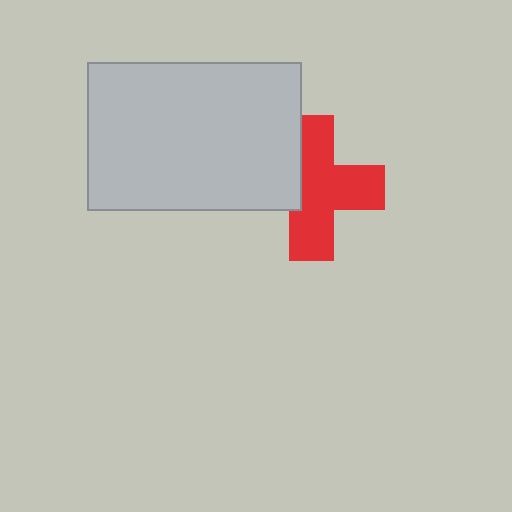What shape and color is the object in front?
The object in front is a light gray rectangle.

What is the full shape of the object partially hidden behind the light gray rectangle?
The partially hidden object is a red cross.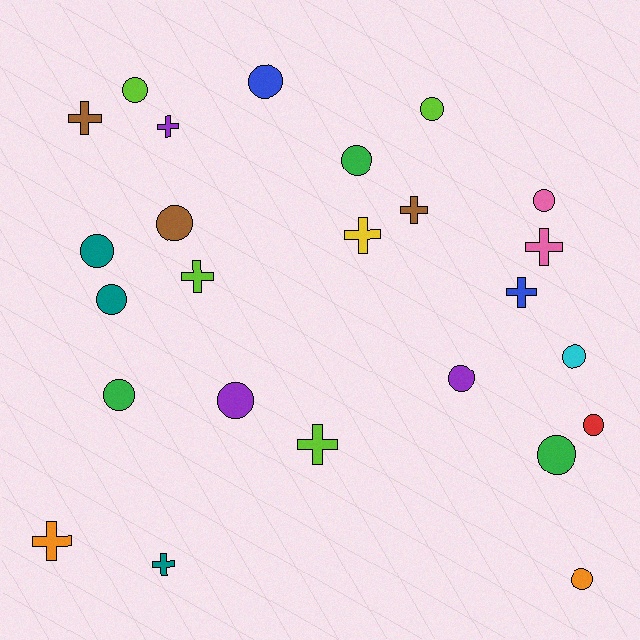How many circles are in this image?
There are 15 circles.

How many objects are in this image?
There are 25 objects.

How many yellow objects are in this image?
There is 1 yellow object.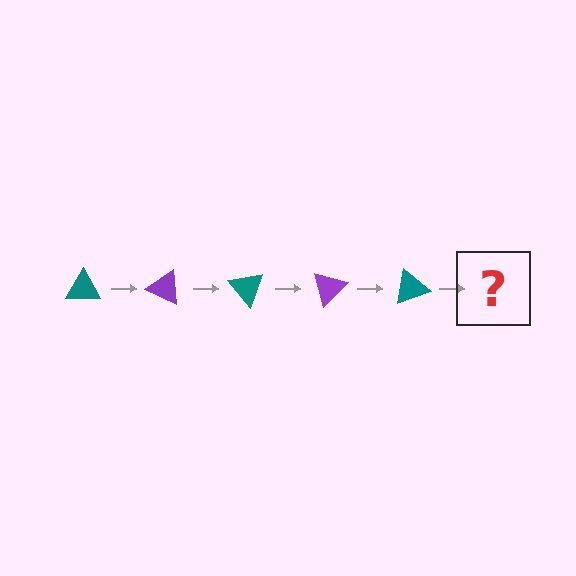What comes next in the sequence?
The next element should be a purple triangle, rotated 125 degrees from the start.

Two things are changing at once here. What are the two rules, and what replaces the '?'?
The two rules are that it rotates 25 degrees each step and the color cycles through teal and purple. The '?' should be a purple triangle, rotated 125 degrees from the start.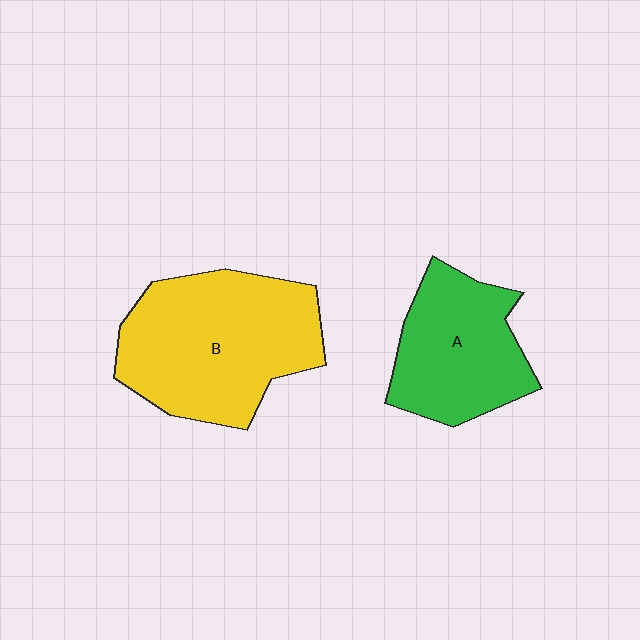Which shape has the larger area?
Shape B (yellow).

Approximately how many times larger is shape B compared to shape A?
Approximately 1.5 times.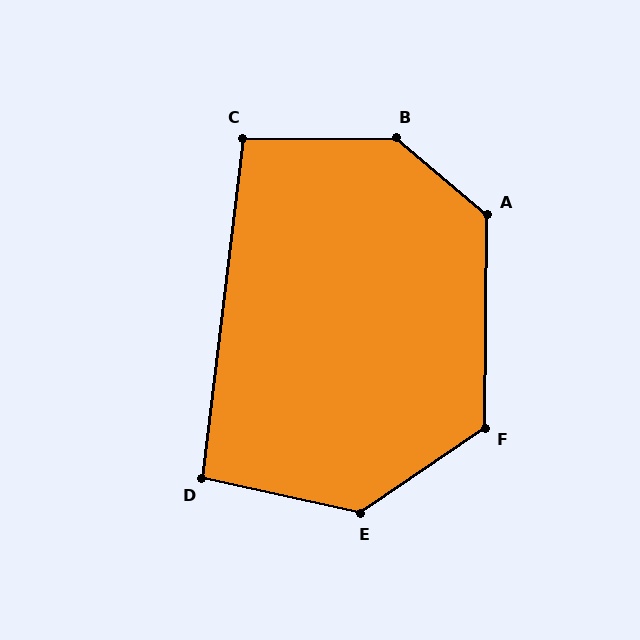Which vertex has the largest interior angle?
B, at approximately 140 degrees.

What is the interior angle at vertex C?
Approximately 97 degrees (obtuse).